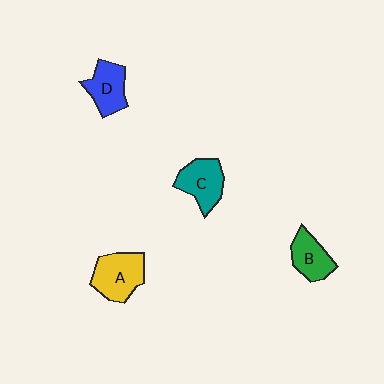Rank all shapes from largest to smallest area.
From largest to smallest: A (yellow), C (teal), D (blue), B (green).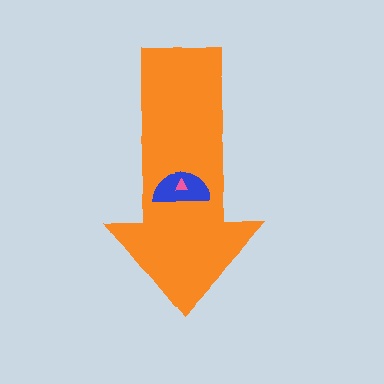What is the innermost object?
The pink triangle.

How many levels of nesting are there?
3.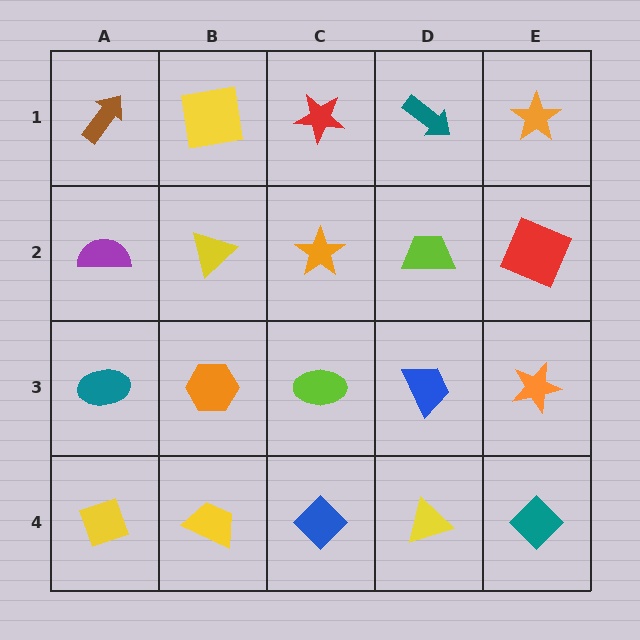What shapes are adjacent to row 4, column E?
An orange star (row 3, column E), a yellow triangle (row 4, column D).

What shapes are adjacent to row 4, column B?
An orange hexagon (row 3, column B), a yellow diamond (row 4, column A), a blue diamond (row 4, column C).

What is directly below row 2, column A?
A teal ellipse.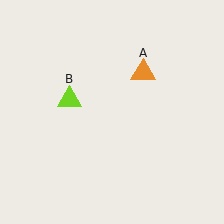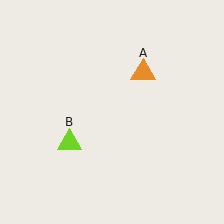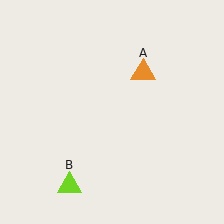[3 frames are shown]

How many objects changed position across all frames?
1 object changed position: lime triangle (object B).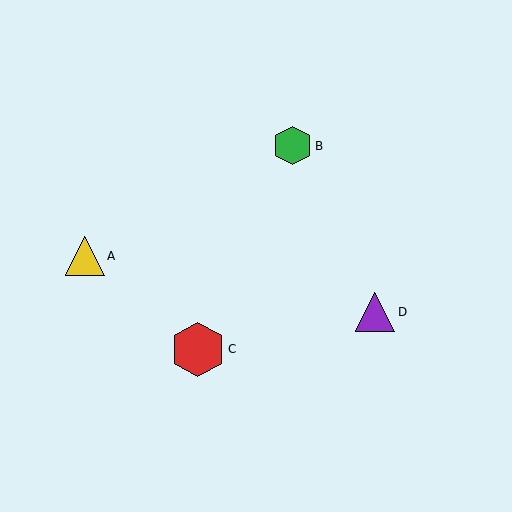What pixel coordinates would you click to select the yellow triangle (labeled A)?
Click at (85, 256) to select the yellow triangle A.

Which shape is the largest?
The red hexagon (labeled C) is the largest.